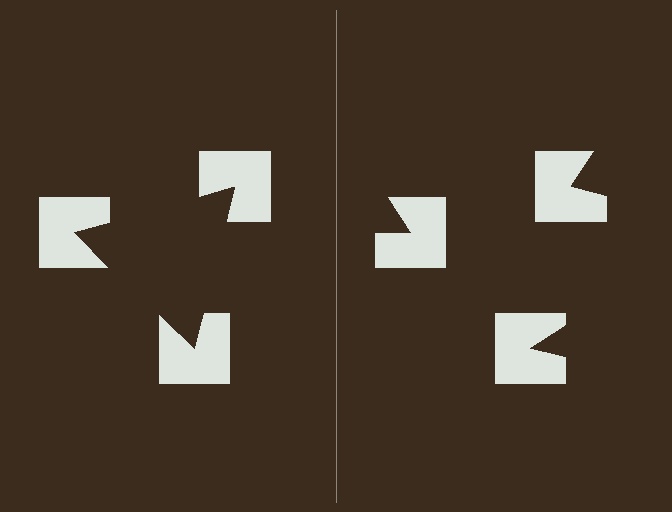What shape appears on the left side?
An illusory triangle.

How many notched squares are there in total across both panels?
6 — 3 on each side.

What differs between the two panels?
The notched squares are positioned identically on both sides; only the wedge orientations differ. On the left they align to a triangle; on the right they are misaligned.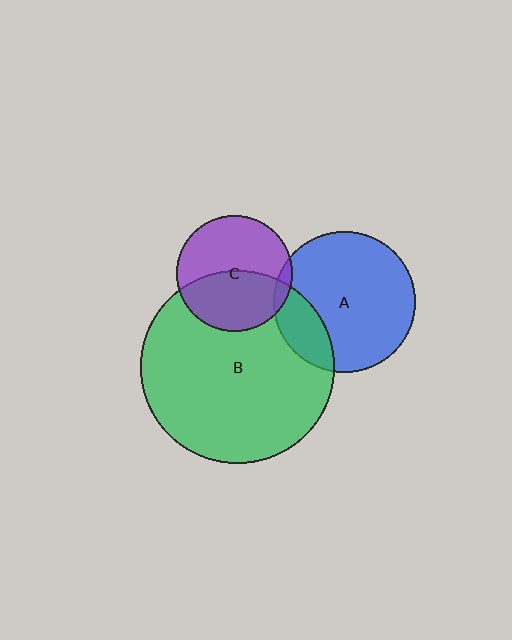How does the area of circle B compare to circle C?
Approximately 2.8 times.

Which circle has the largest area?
Circle B (green).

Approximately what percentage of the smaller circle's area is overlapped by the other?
Approximately 20%.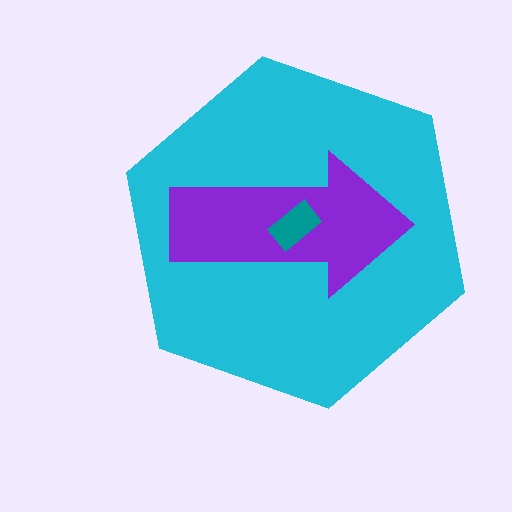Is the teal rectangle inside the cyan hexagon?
Yes.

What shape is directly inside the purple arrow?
The teal rectangle.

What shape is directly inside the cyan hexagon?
The purple arrow.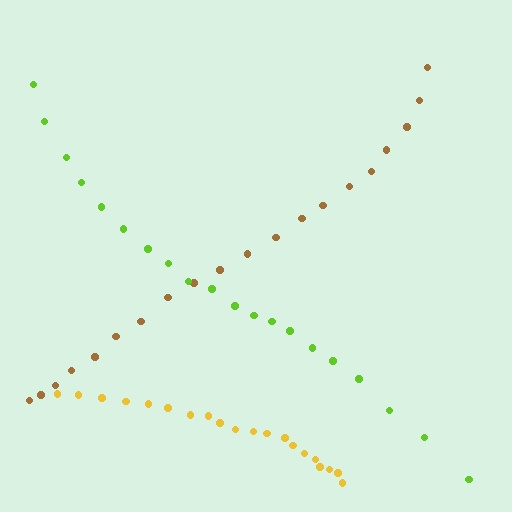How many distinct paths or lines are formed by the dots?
There are 3 distinct paths.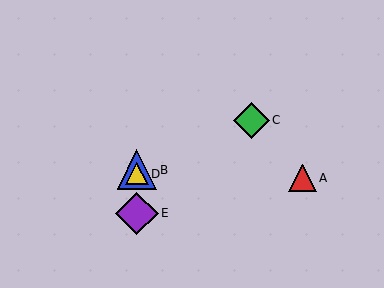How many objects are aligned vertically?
3 objects (B, D, E) are aligned vertically.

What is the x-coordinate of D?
Object D is at x≈137.